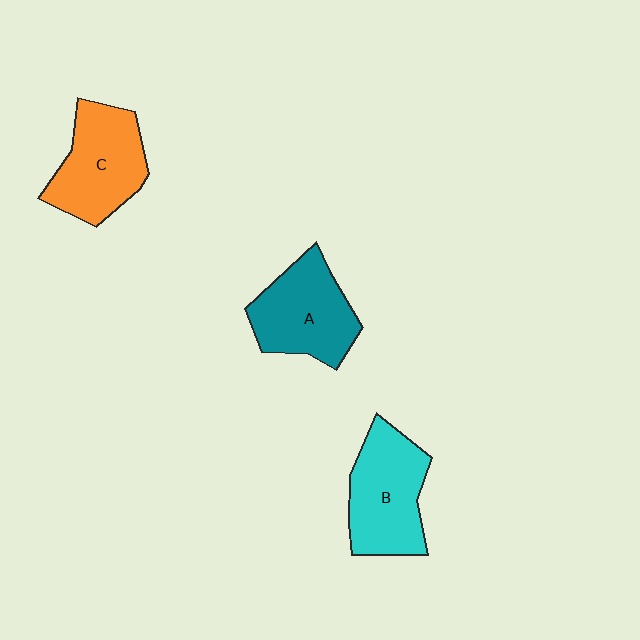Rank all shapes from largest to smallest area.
From largest to smallest: B (cyan), C (orange), A (teal).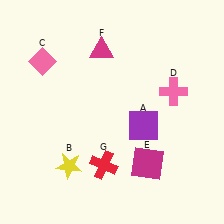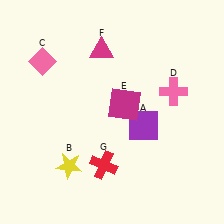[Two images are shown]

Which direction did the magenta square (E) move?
The magenta square (E) moved up.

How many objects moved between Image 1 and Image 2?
1 object moved between the two images.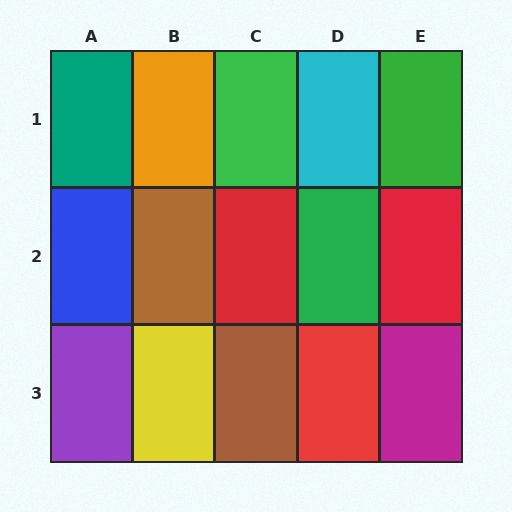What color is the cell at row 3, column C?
Brown.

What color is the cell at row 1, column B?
Orange.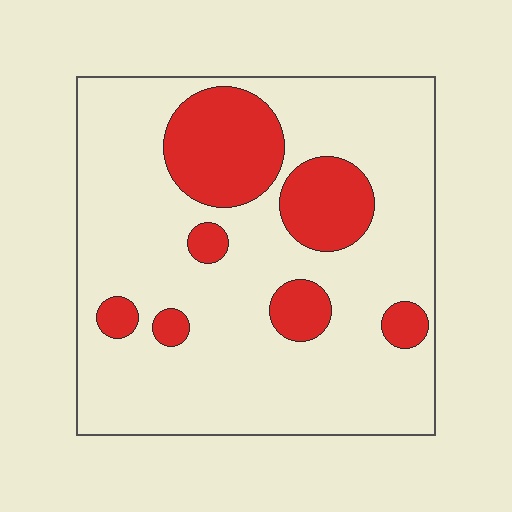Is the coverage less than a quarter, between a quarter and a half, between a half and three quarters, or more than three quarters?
Less than a quarter.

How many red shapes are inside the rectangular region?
7.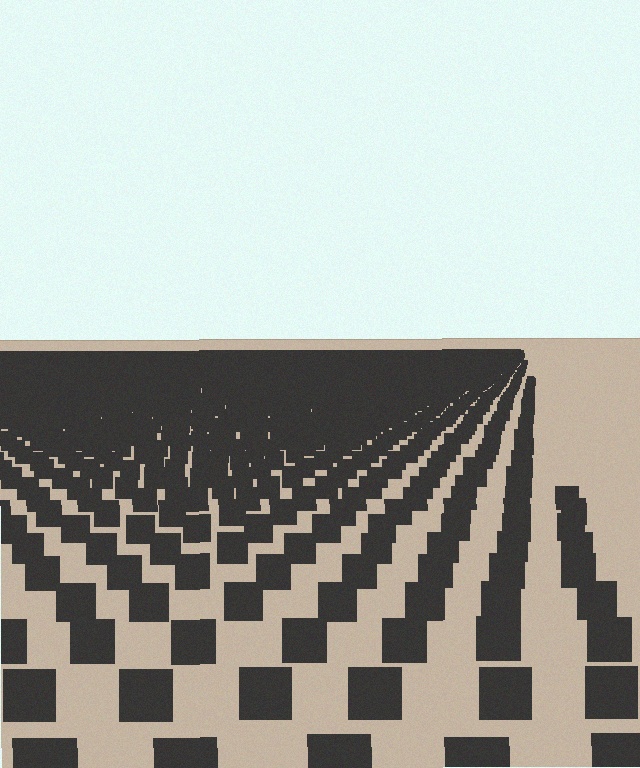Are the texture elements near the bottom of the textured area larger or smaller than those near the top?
Larger. Near the bottom, elements are closer to the viewer and appear at a bigger on-screen size.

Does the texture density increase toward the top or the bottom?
Density increases toward the top.